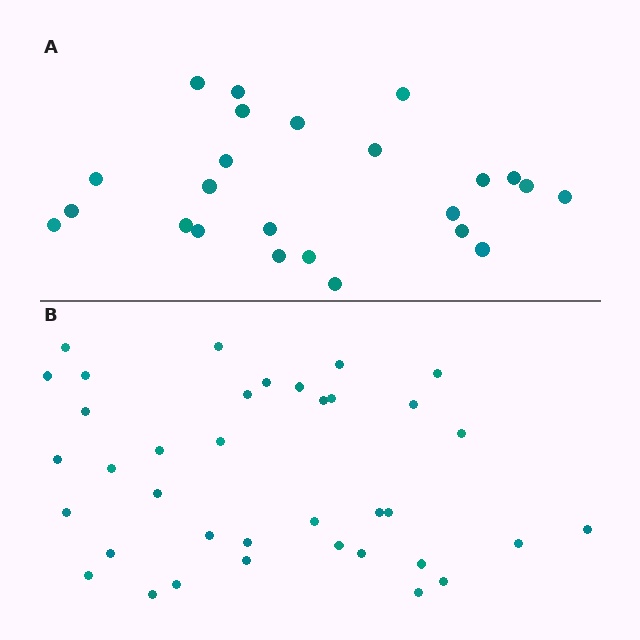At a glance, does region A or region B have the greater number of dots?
Region B (the bottom region) has more dots.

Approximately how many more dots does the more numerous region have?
Region B has approximately 15 more dots than region A.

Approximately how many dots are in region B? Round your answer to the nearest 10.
About 40 dots. (The exact count is 37, which rounds to 40.)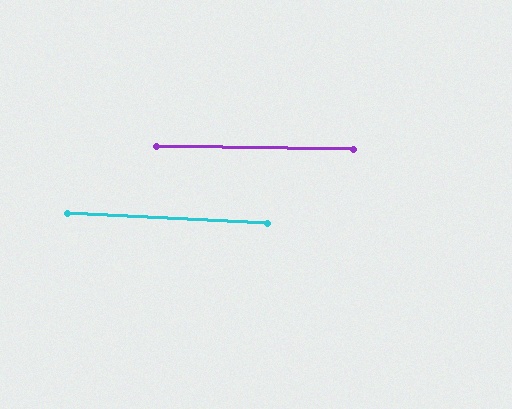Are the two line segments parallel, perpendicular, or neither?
Parallel — their directions differ by only 1.8°.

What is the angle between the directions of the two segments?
Approximately 2 degrees.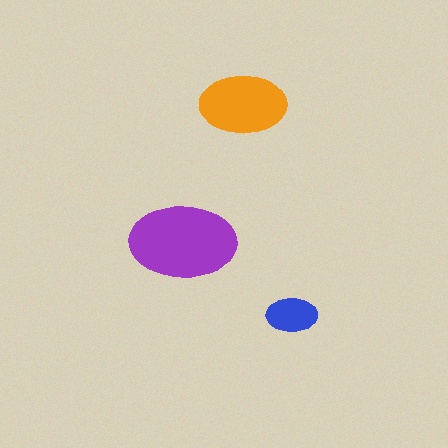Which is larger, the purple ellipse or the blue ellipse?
The purple one.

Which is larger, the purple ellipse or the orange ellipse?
The purple one.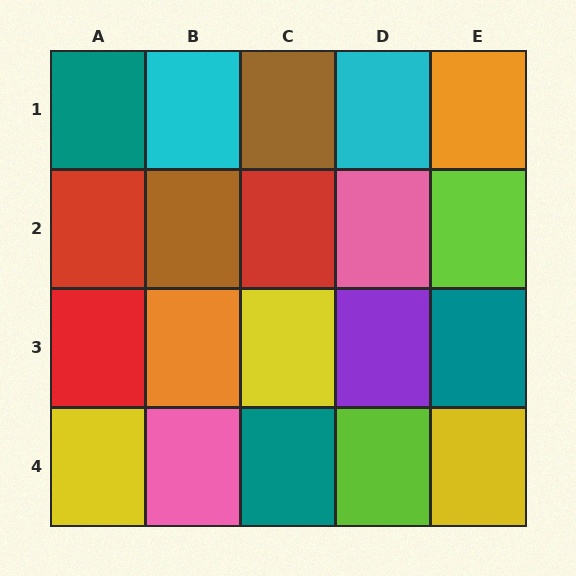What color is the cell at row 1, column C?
Brown.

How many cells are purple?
1 cell is purple.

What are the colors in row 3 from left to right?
Red, orange, yellow, purple, teal.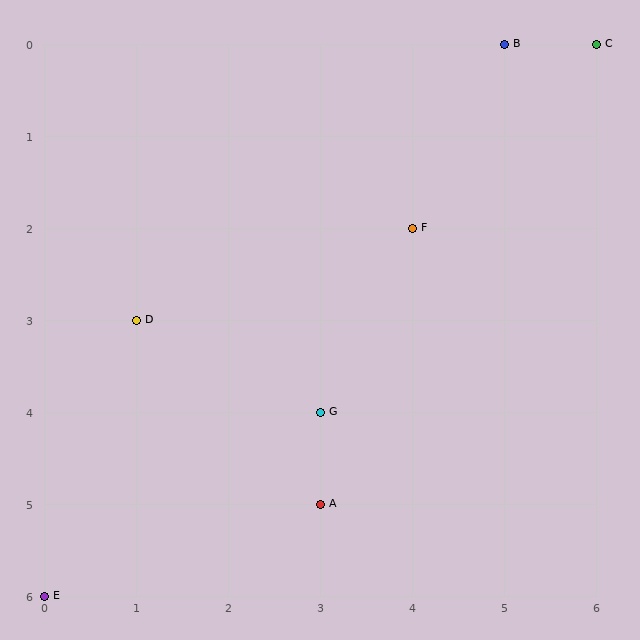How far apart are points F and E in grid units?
Points F and E are 4 columns and 4 rows apart (about 5.7 grid units diagonally).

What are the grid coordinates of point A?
Point A is at grid coordinates (3, 5).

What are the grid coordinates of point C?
Point C is at grid coordinates (6, 0).